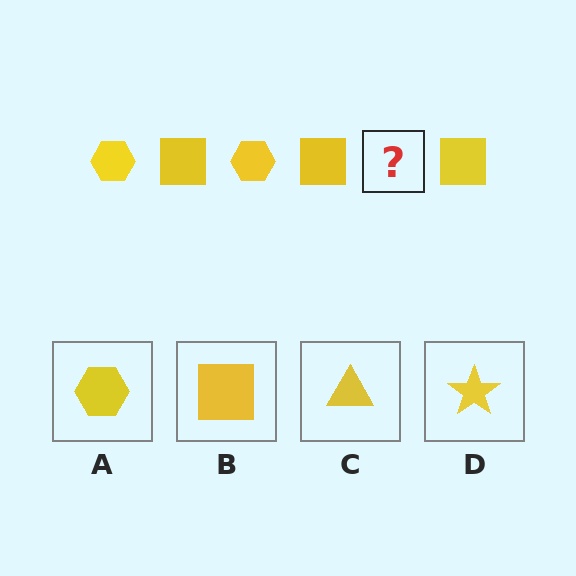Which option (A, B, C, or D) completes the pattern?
A.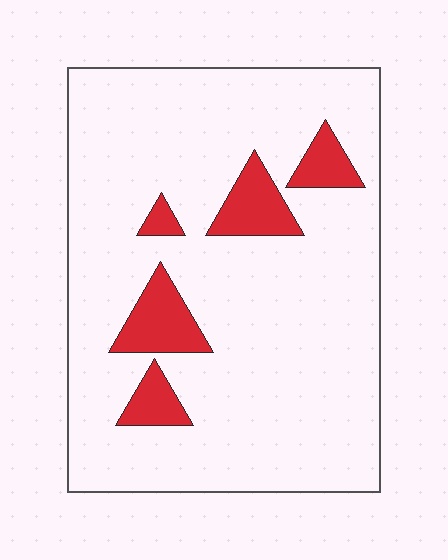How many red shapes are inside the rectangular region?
5.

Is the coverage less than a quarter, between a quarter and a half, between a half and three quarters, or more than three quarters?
Less than a quarter.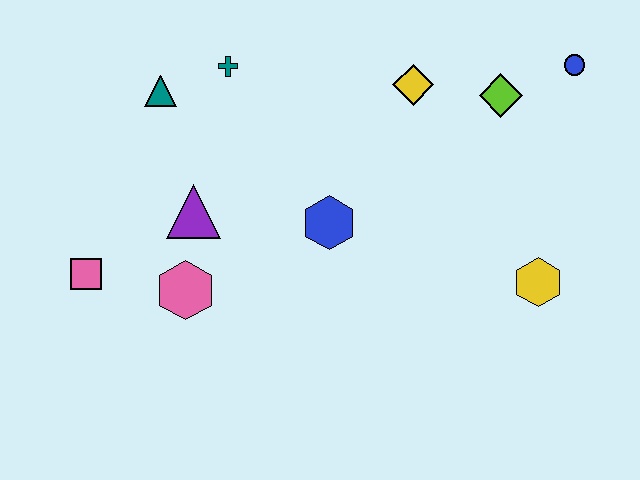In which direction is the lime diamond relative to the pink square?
The lime diamond is to the right of the pink square.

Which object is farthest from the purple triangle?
The blue circle is farthest from the purple triangle.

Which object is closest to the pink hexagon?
The purple triangle is closest to the pink hexagon.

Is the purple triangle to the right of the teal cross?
No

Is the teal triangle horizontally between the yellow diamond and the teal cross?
No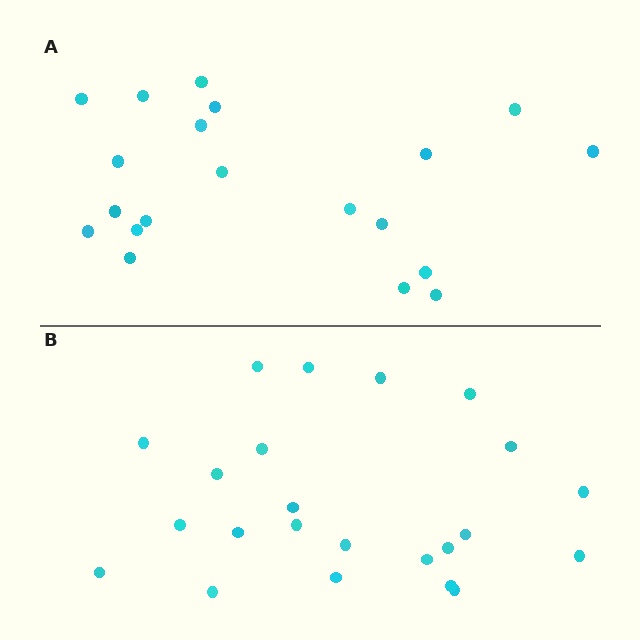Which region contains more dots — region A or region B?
Region B (the bottom region) has more dots.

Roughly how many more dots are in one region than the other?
Region B has just a few more — roughly 2 or 3 more dots than region A.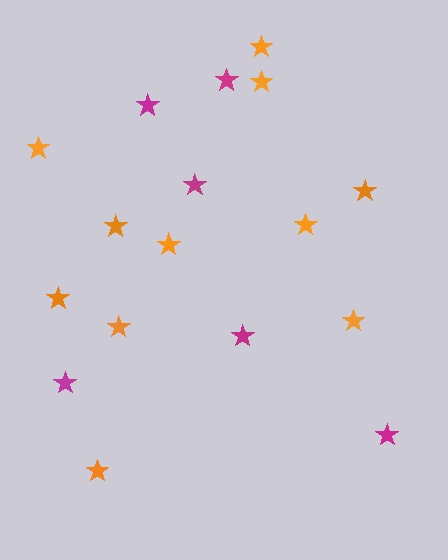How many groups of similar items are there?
There are 2 groups: one group of magenta stars (6) and one group of orange stars (11).